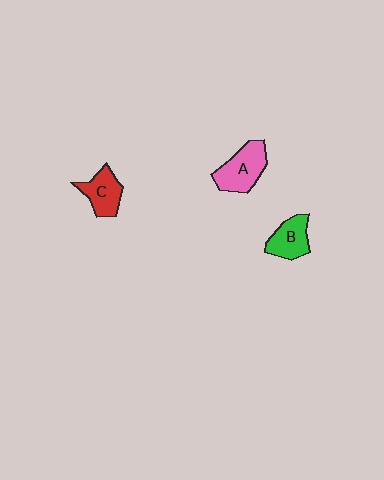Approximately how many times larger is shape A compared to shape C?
Approximately 1.3 times.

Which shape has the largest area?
Shape A (pink).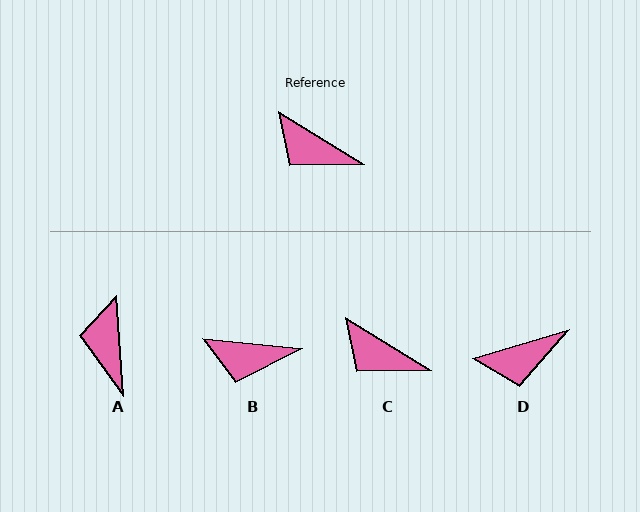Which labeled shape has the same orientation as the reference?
C.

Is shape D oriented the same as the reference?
No, it is off by about 48 degrees.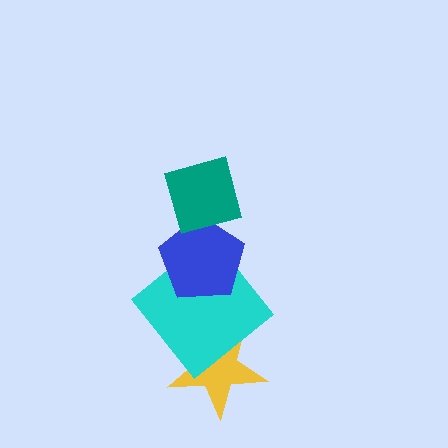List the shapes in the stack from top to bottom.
From top to bottom: the teal diamond, the blue pentagon, the cyan diamond, the yellow star.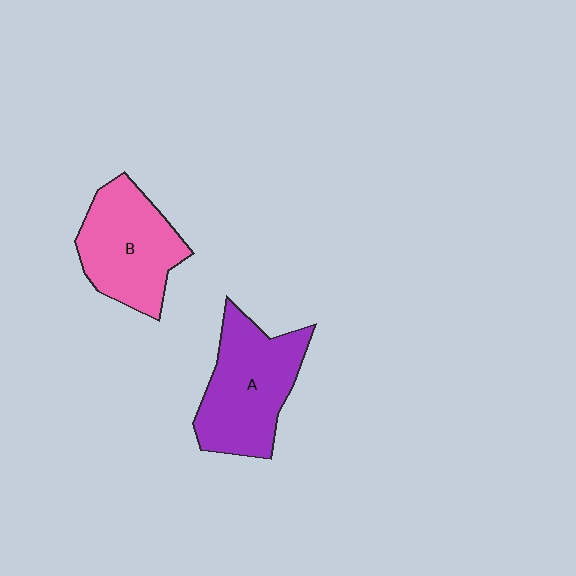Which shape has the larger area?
Shape A (purple).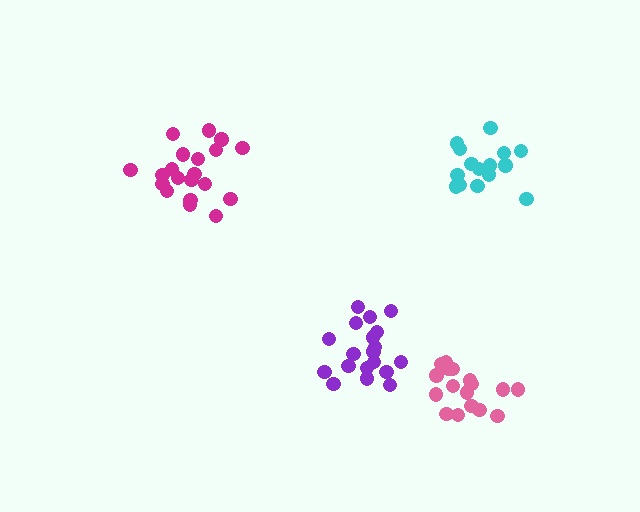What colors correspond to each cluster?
The clusters are colored: magenta, cyan, purple, pink.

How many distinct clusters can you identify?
There are 4 distinct clusters.